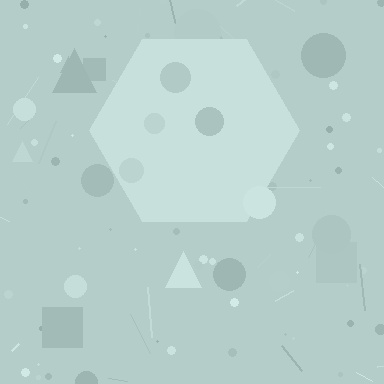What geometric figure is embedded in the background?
A hexagon is embedded in the background.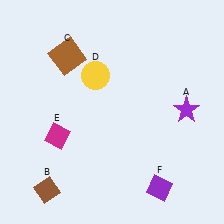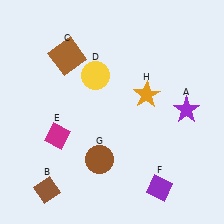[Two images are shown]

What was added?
A brown circle (G), an orange star (H) were added in Image 2.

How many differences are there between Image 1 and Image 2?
There are 2 differences between the two images.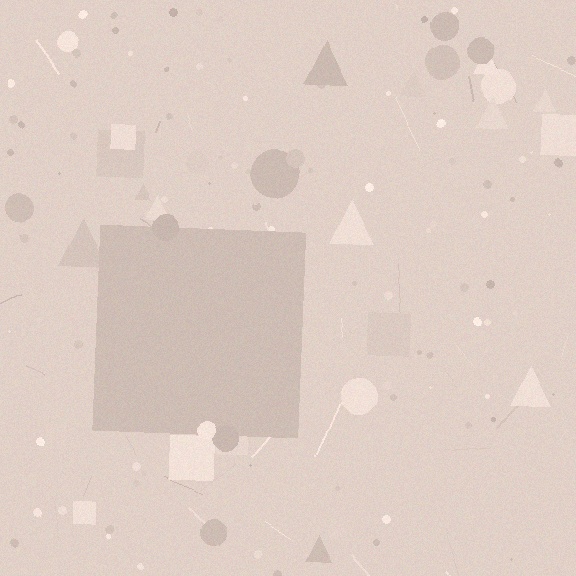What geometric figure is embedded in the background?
A square is embedded in the background.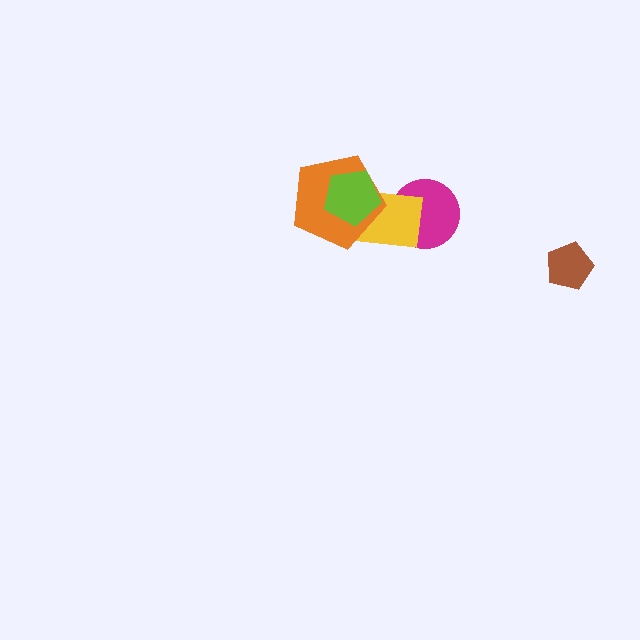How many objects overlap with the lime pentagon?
2 objects overlap with the lime pentagon.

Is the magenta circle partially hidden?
Yes, it is partially covered by another shape.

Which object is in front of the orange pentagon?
The lime pentagon is in front of the orange pentagon.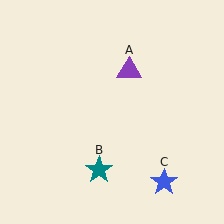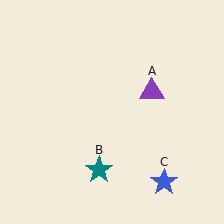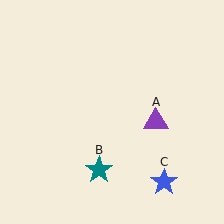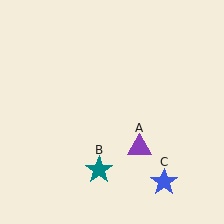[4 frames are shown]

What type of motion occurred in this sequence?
The purple triangle (object A) rotated clockwise around the center of the scene.